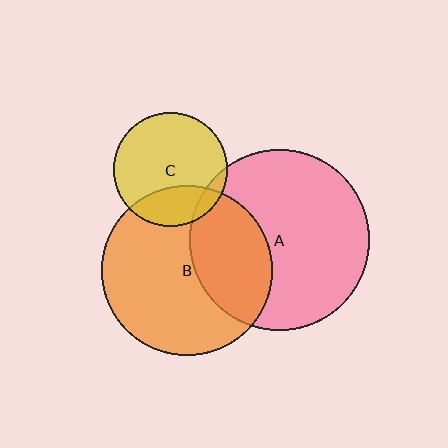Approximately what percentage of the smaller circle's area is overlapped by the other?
Approximately 10%.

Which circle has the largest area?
Circle A (pink).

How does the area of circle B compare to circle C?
Approximately 2.2 times.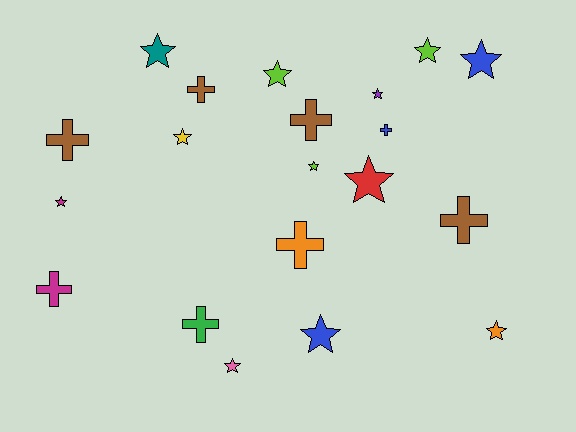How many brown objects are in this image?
There are 4 brown objects.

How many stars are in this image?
There are 12 stars.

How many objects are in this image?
There are 20 objects.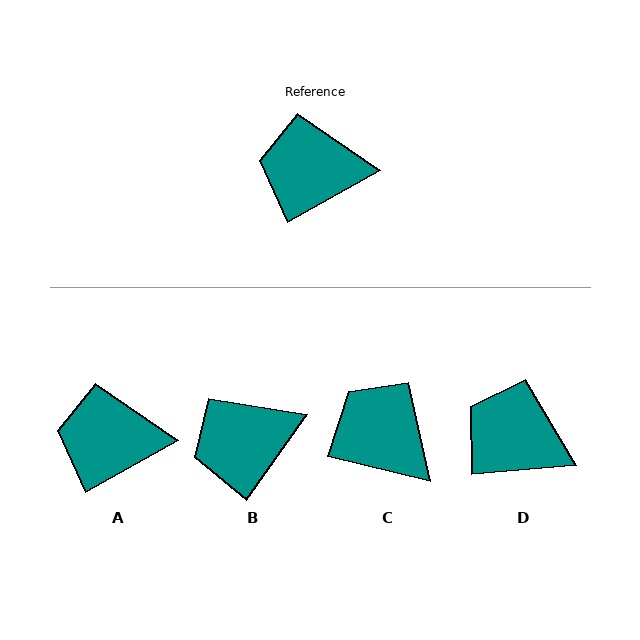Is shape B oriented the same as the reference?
No, it is off by about 26 degrees.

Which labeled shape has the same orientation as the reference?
A.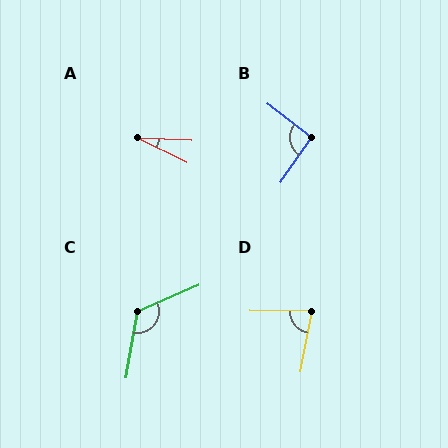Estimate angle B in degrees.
Approximately 93 degrees.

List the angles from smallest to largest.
A (23°), D (80°), B (93°), C (123°).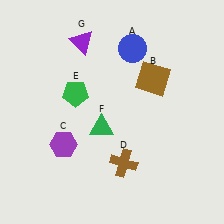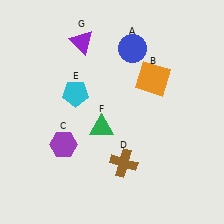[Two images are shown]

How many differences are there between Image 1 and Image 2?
There are 2 differences between the two images.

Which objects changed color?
B changed from brown to orange. E changed from green to cyan.